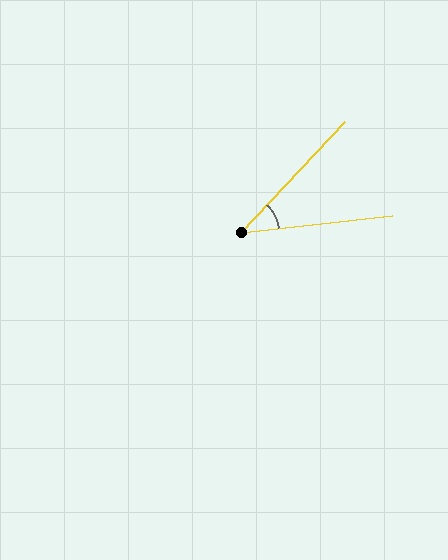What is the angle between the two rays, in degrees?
Approximately 40 degrees.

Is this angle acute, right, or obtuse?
It is acute.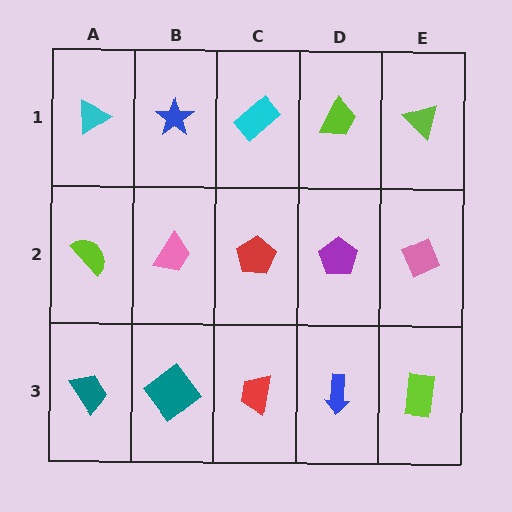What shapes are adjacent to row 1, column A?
A lime semicircle (row 2, column A), a blue star (row 1, column B).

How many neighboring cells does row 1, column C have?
3.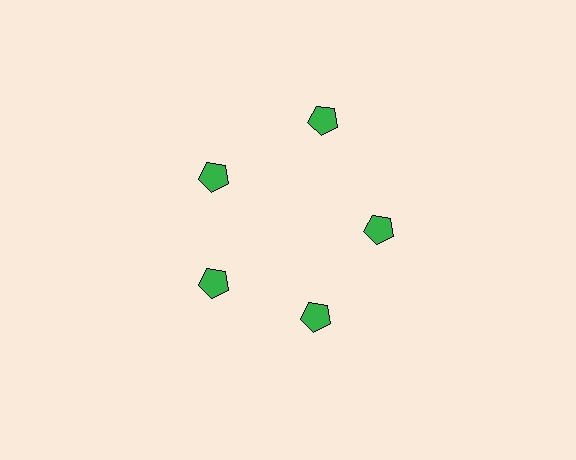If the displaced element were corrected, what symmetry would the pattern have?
It would have 5-fold rotational symmetry — the pattern would map onto itself every 72 degrees.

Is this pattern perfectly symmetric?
No. The 5 green pentagons are arranged in a ring, but one element near the 1 o'clock position is pushed outward from the center, breaking the 5-fold rotational symmetry.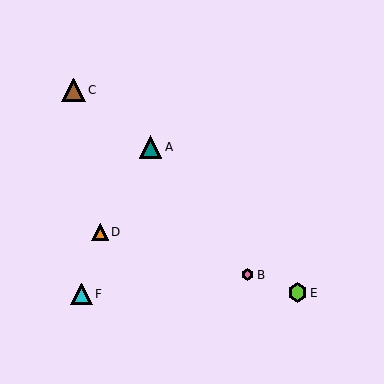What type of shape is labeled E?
Shape E is a lime hexagon.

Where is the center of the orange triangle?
The center of the orange triangle is at (100, 232).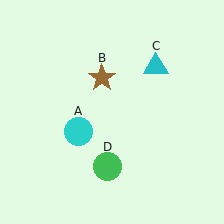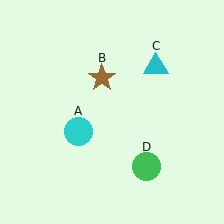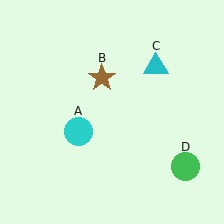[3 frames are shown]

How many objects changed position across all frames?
1 object changed position: green circle (object D).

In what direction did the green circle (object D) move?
The green circle (object D) moved right.